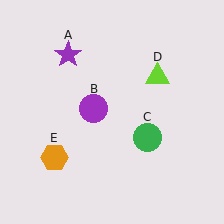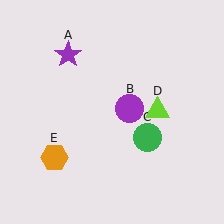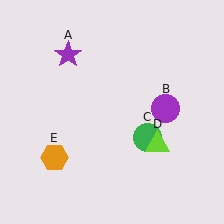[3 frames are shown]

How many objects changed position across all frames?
2 objects changed position: purple circle (object B), lime triangle (object D).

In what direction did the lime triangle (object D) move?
The lime triangle (object D) moved down.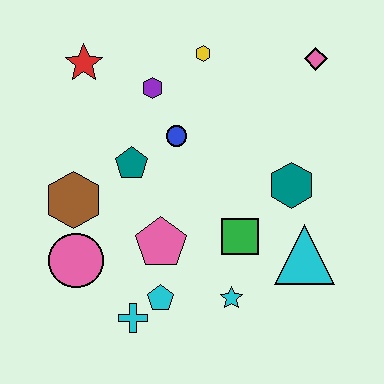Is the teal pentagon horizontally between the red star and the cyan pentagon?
Yes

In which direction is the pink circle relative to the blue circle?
The pink circle is below the blue circle.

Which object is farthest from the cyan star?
The red star is farthest from the cyan star.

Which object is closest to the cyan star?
The green square is closest to the cyan star.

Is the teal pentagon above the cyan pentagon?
Yes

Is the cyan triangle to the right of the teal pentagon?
Yes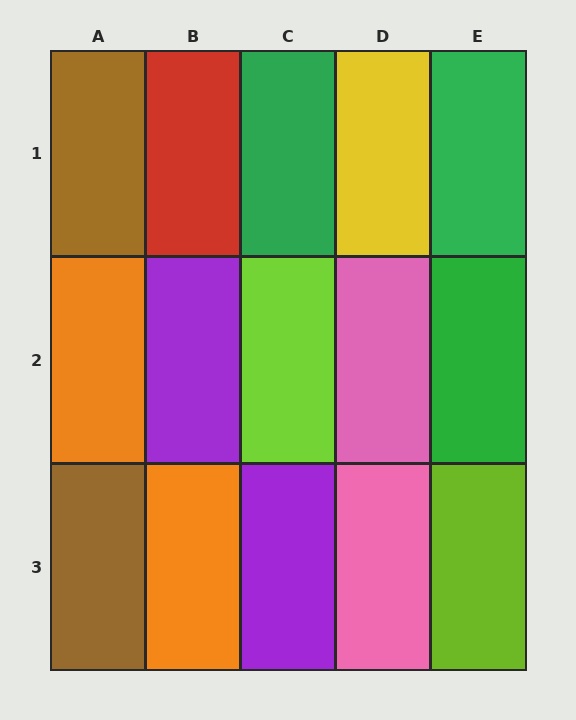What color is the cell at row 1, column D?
Yellow.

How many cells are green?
3 cells are green.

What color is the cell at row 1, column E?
Green.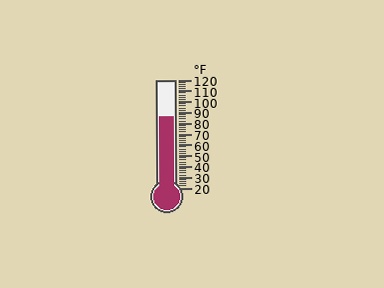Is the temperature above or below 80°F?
The temperature is above 80°F.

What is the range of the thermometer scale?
The thermometer scale ranges from 20°F to 120°F.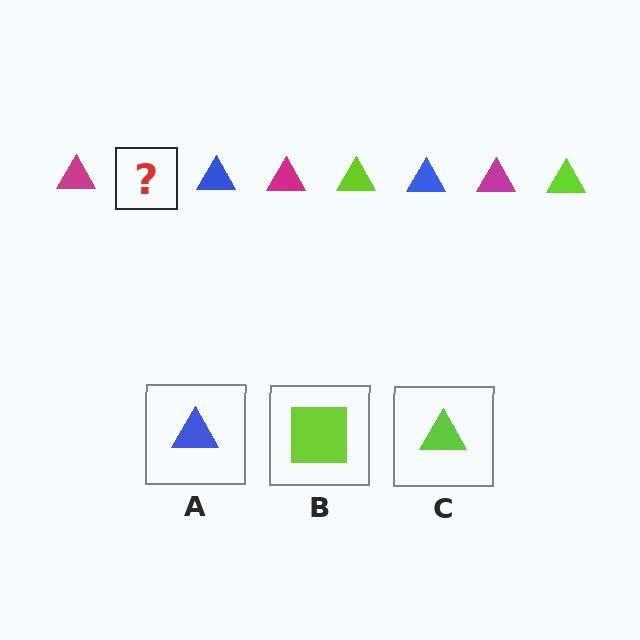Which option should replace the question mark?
Option C.